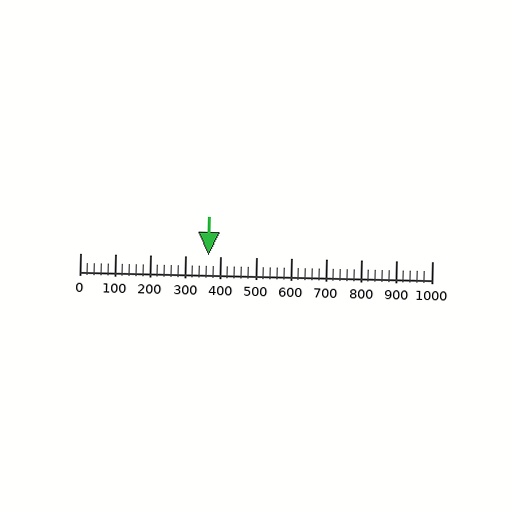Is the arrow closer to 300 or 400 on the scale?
The arrow is closer to 400.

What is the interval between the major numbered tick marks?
The major tick marks are spaced 100 units apart.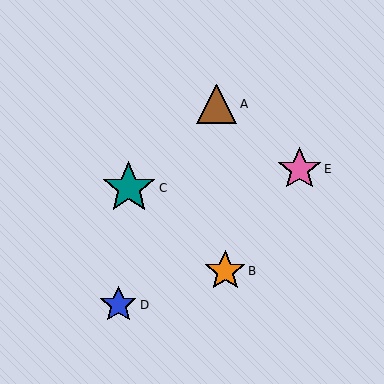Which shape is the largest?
The teal star (labeled C) is the largest.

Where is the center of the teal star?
The center of the teal star is at (129, 188).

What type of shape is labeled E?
Shape E is a pink star.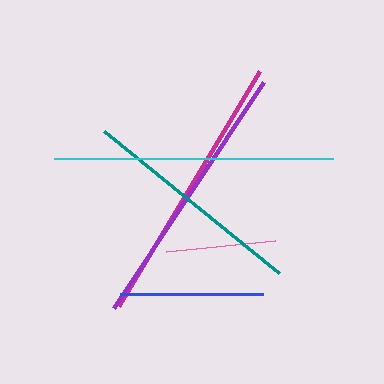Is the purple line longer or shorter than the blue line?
The purple line is longer than the blue line.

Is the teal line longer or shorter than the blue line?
The teal line is longer than the blue line.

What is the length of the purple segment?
The purple segment is approximately 272 pixels long.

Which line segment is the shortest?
The pink line is the shortest at approximately 109 pixels.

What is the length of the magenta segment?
The magenta segment is approximately 274 pixels long.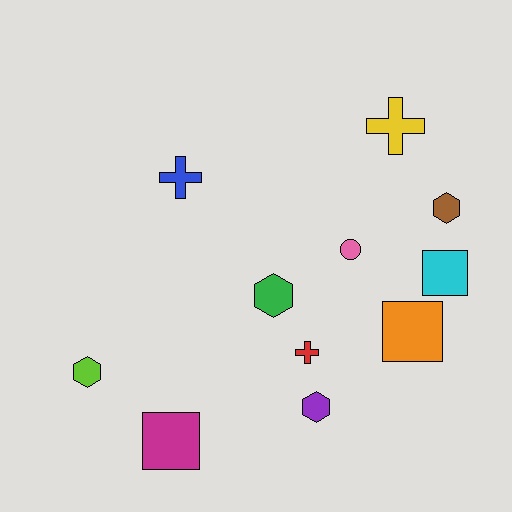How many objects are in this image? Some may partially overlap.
There are 11 objects.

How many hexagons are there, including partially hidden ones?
There are 4 hexagons.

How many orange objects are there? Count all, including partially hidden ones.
There is 1 orange object.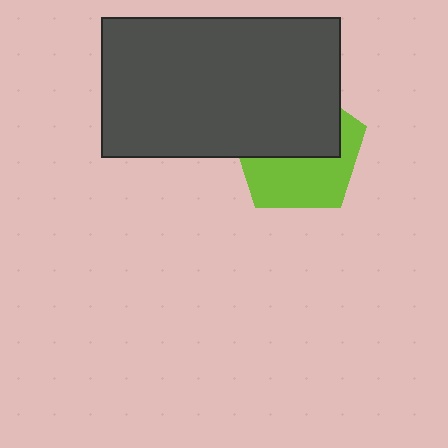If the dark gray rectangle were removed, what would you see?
You would see the complete lime pentagon.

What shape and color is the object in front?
The object in front is a dark gray rectangle.